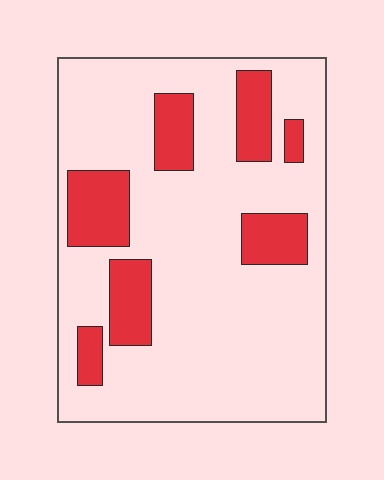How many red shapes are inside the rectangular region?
7.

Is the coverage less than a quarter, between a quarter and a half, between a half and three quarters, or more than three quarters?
Less than a quarter.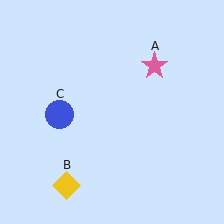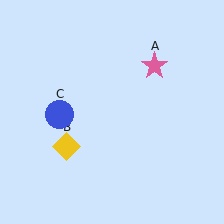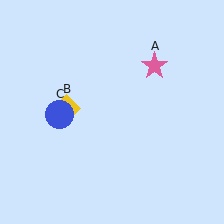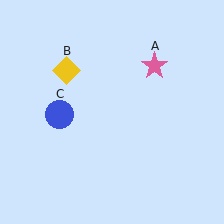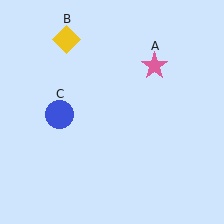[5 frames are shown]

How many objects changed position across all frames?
1 object changed position: yellow diamond (object B).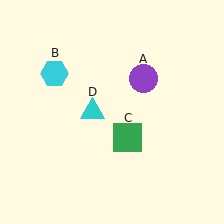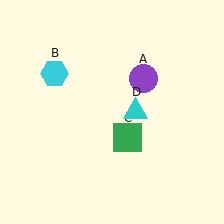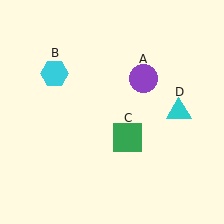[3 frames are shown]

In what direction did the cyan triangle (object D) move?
The cyan triangle (object D) moved right.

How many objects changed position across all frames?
1 object changed position: cyan triangle (object D).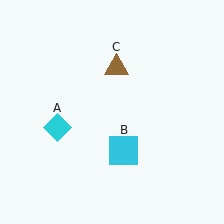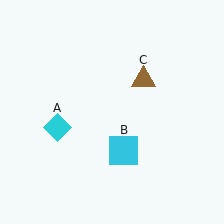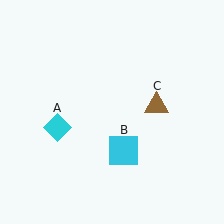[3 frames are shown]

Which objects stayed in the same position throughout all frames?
Cyan diamond (object A) and cyan square (object B) remained stationary.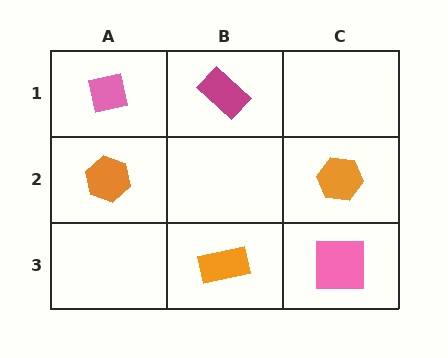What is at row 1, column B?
A magenta rectangle.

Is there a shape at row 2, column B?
No, that cell is empty.